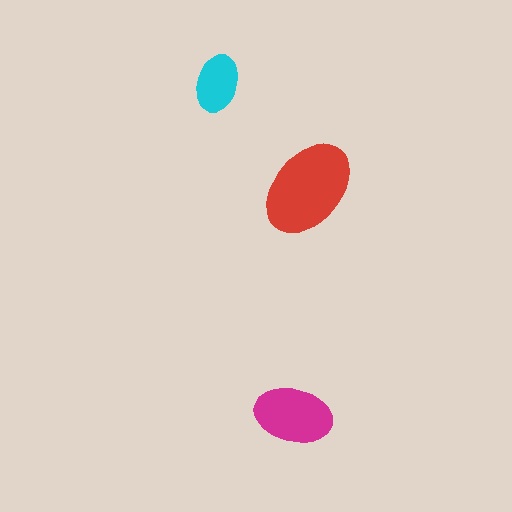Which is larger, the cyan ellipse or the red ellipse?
The red one.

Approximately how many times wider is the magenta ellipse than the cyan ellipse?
About 1.5 times wider.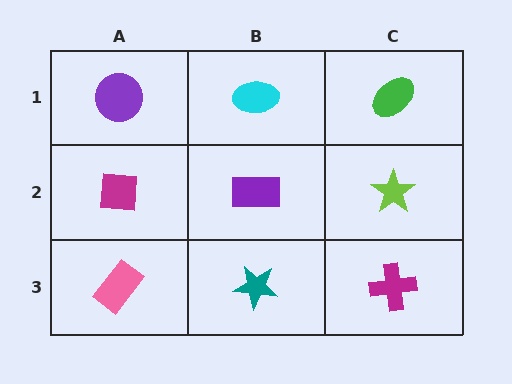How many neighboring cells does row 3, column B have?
3.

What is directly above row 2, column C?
A green ellipse.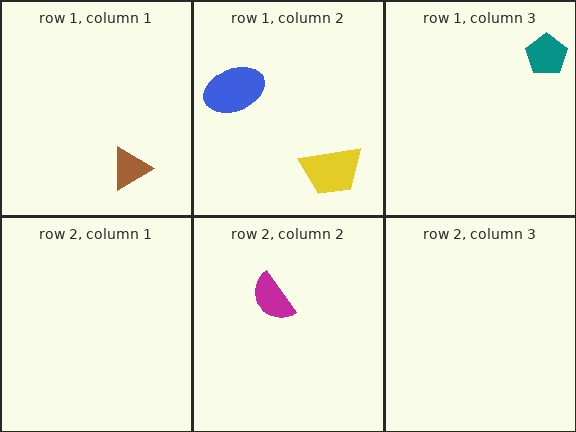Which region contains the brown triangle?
The row 1, column 1 region.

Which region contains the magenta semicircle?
The row 2, column 2 region.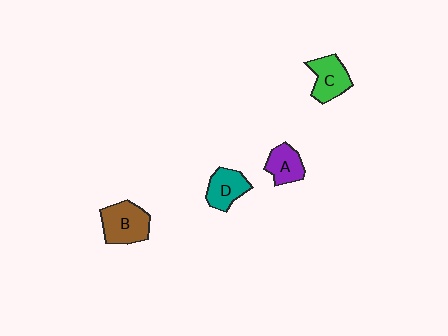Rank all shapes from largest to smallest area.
From largest to smallest: B (brown), C (green), D (teal), A (purple).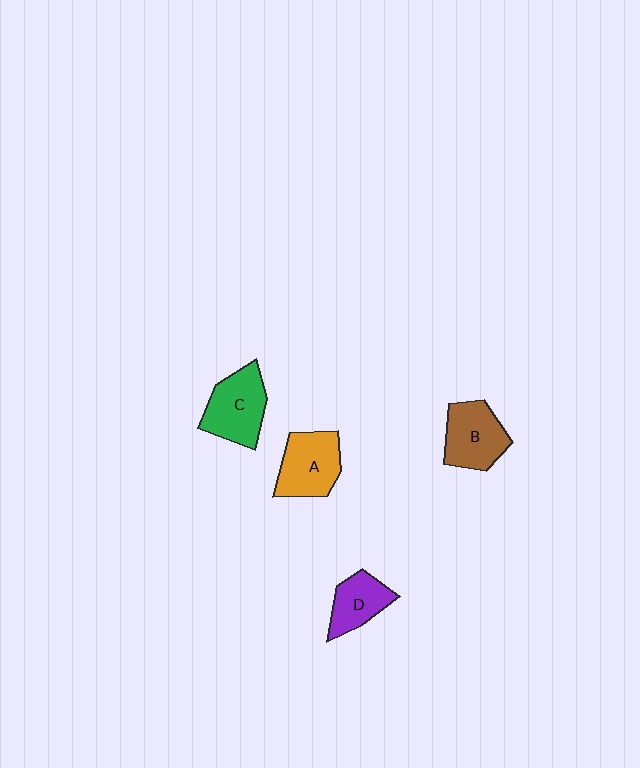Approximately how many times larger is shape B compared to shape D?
Approximately 1.3 times.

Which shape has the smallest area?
Shape D (purple).